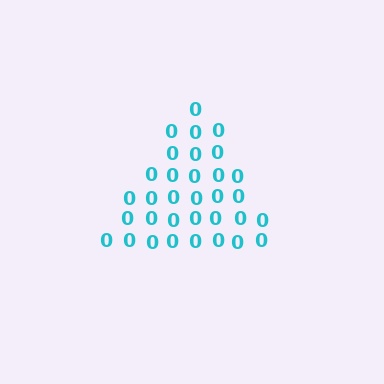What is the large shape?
The large shape is a triangle.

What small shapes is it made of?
It is made of small digit 0's.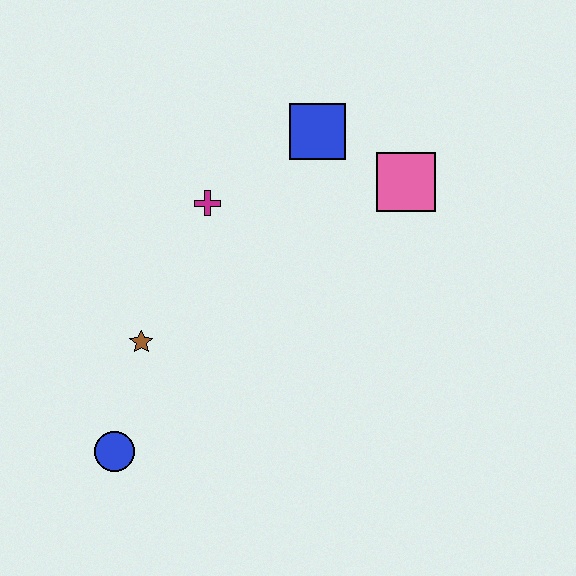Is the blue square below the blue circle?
No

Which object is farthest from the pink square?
The blue circle is farthest from the pink square.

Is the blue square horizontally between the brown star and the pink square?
Yes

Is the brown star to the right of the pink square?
No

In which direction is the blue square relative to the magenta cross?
The blue square is to the right of the magenta cross.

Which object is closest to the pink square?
The blue square is closest to the pink square.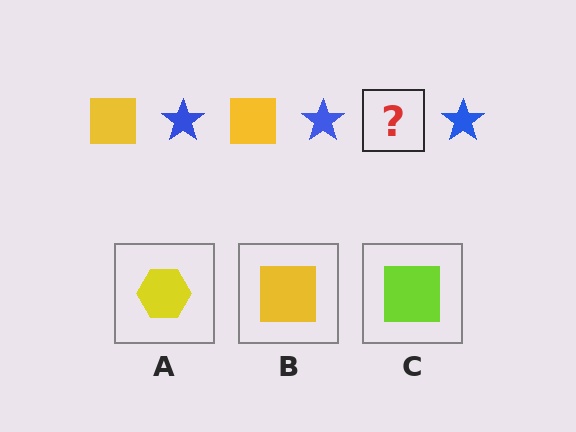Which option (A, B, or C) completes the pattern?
B.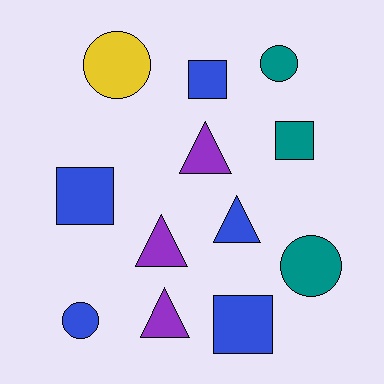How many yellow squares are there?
There are no yellow squares.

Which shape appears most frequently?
Circle, with 4 objects.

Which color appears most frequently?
Blue, with 5 objects.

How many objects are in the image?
There are 12 objects.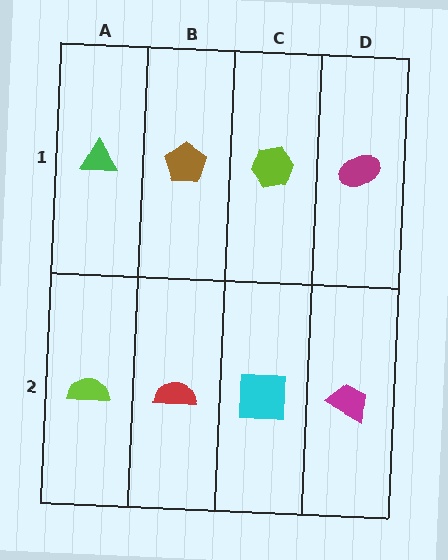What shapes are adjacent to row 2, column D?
A magenta ellipse (row 1, column D), a cyan square (row 2, column C).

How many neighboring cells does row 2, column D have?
2.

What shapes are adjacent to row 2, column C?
A lime hexagon (row 1, column C), a red semicircle (row 2, column B), a magenta trapezoid (row 2, column D).